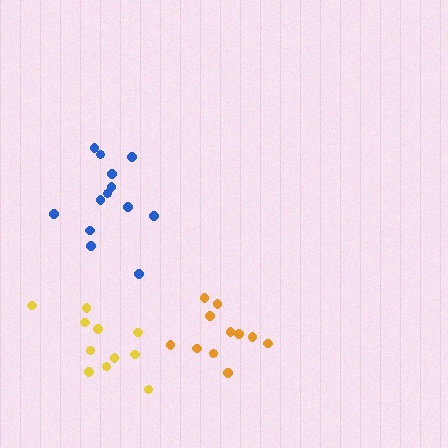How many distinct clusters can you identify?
There are 3 distinct clusters.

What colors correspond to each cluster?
The clusters are colored: yellow, blue, orange.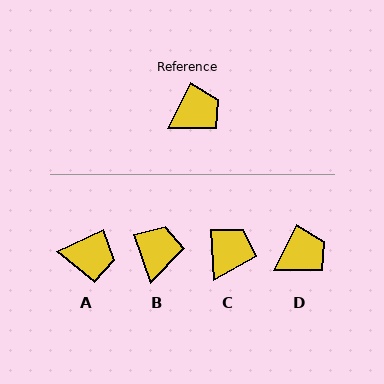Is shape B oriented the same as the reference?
No, it is off by about 45 degrees.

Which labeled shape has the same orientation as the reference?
D.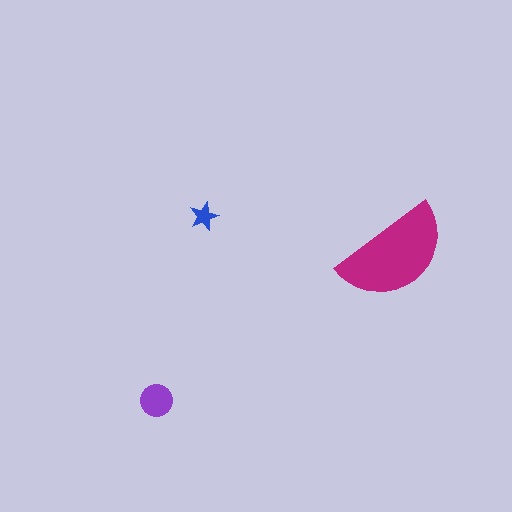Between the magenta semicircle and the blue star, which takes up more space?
The magenta semicircle.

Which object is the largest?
The magenta semicircle.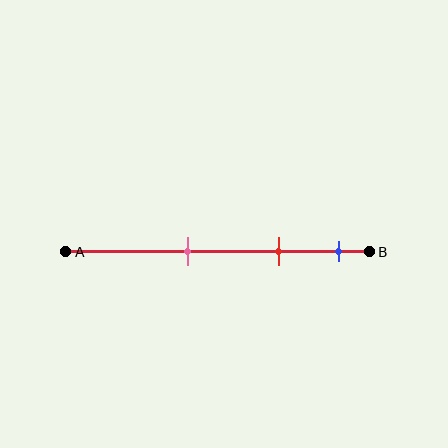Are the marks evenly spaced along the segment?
Yes, the marks are approximately evenly spaced.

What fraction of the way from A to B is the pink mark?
The pink mark is approximately 40% (0.4) of the way from A to B.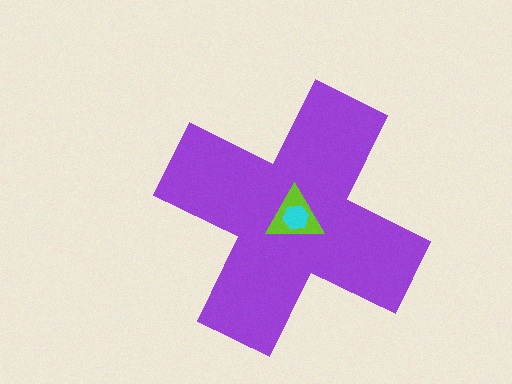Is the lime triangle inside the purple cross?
Yes.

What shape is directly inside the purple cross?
The lime triangle.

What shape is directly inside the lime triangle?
The cyan hexagon.